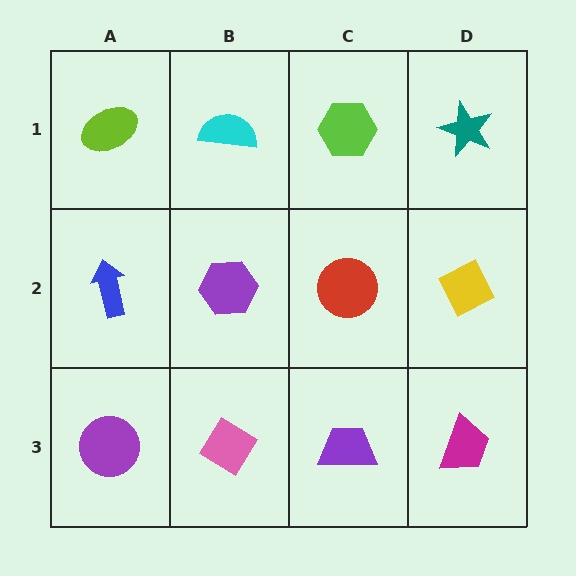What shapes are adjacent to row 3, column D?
A yellow diamond (row 2, column D), a purple trapezoid (row 3, column C).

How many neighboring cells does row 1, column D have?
2.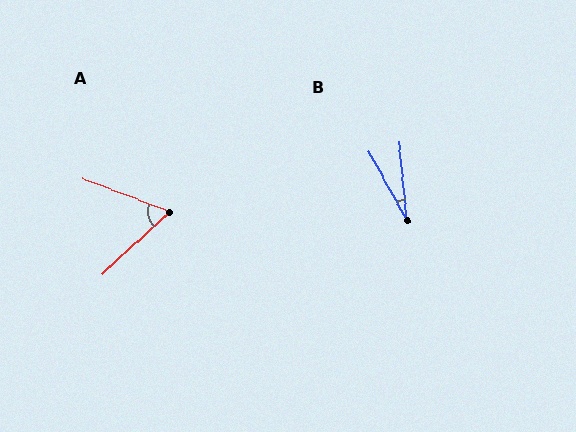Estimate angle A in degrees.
Approximately 64 degrees.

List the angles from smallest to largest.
B (23°), A (64°).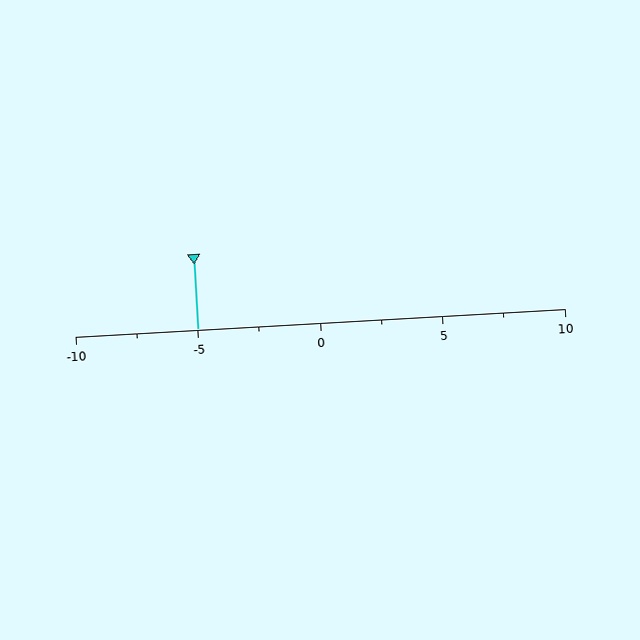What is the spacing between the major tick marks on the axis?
The major ticks are spaced 5 apart.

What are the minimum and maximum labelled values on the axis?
The axis runs from -10 to 10.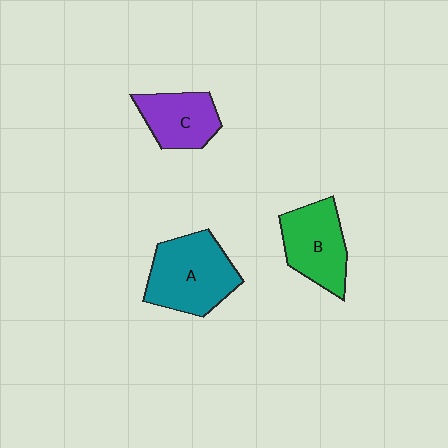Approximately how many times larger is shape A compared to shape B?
Approximately 1.2 times.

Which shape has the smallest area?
Shape C (purple).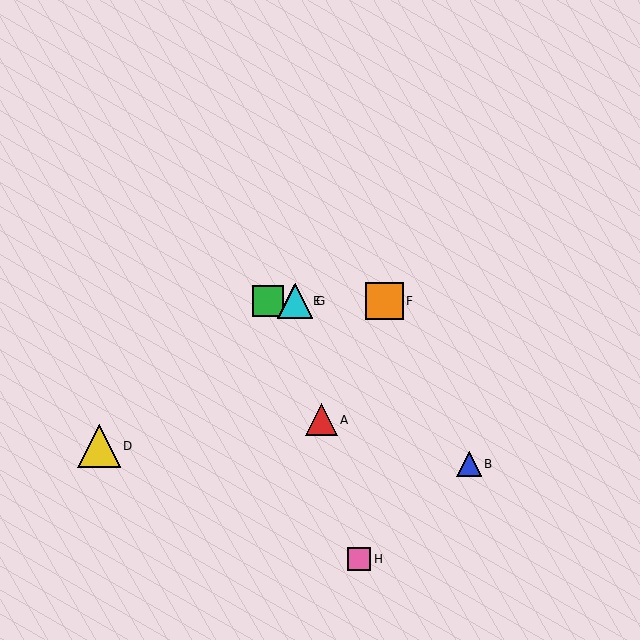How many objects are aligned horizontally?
4 objects (C, E, F, G) are aligned horizontally.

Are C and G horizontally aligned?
Yes, both are at y≈301.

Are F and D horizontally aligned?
No, F is at y≈301 and D is at y≈446.